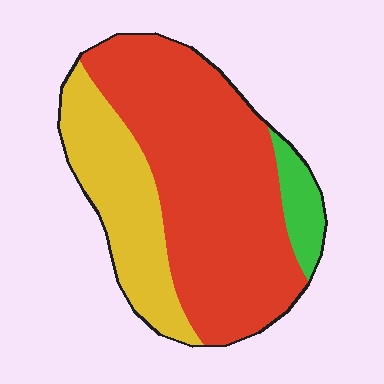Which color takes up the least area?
Green, at roughly 10%.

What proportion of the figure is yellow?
Yellow covers 28% of the figure.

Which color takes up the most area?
Red, at roughly 65%.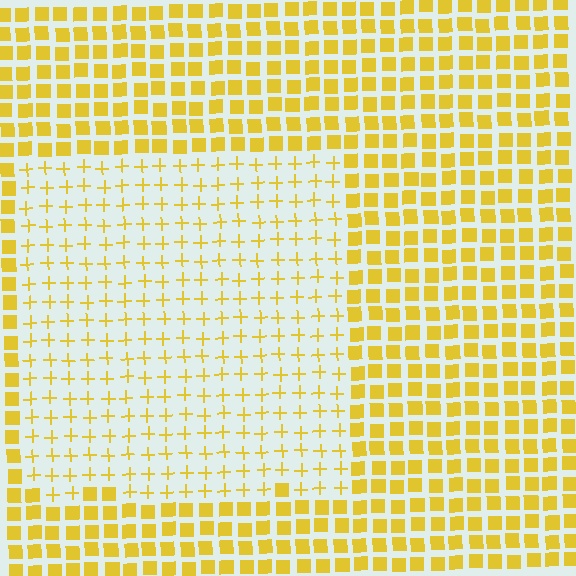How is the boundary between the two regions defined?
The boundary is defined by a change in element shape: plus signs inside vs. squares outside. All elements share the same color and spacing.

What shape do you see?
I see a rectangle.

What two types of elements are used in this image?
The image uses plus signs inside the rectangle region and squares outside it.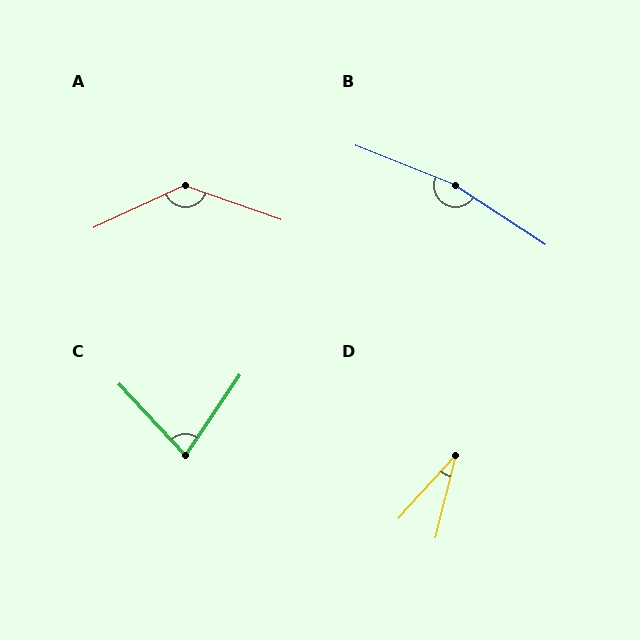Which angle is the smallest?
D, at approximately 28 degrees.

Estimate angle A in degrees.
Approximately 136 degrees.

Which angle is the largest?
B, at approximately 168 degrees.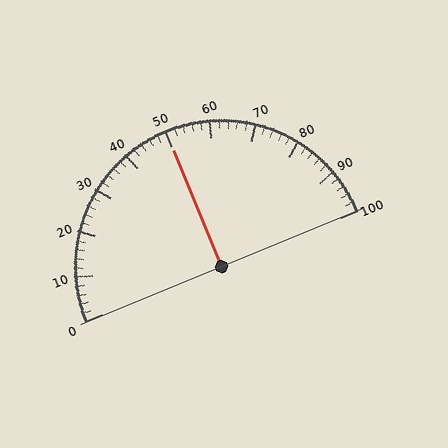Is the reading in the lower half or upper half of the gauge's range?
The reading is in the upper half of the range (0 to 100).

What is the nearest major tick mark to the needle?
The nearest major tick mark is 50.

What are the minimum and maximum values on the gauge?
The gauge ranges from 0 to 100.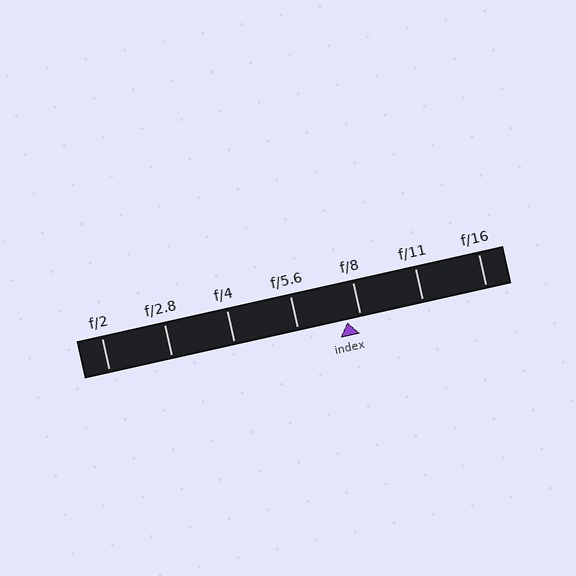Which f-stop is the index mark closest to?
The index mark is closest to f/8.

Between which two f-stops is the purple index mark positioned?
The index mark is between f/5.6 and f/8.